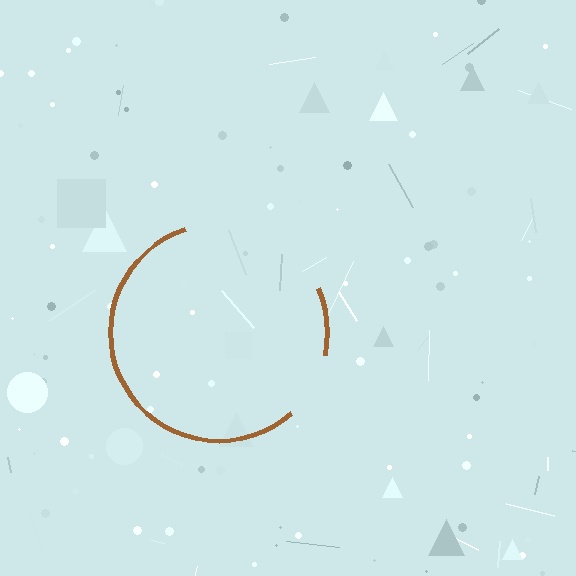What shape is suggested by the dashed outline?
The dashed outline suggests a circle.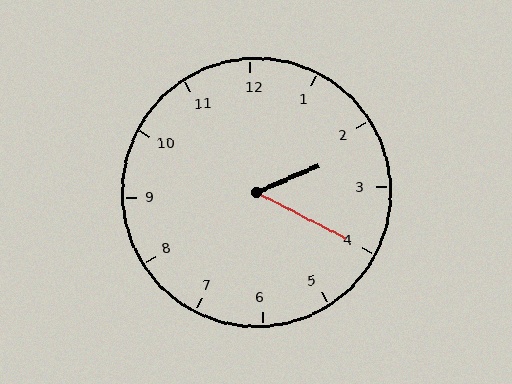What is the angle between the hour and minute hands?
Approximately 50 degrees.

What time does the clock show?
2:20.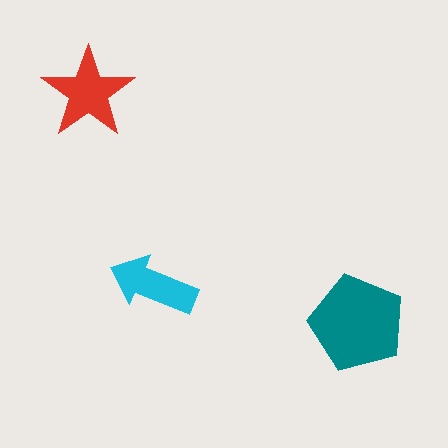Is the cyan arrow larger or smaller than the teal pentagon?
Smaller.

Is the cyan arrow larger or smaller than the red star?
Smaller.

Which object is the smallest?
The cyan arrow.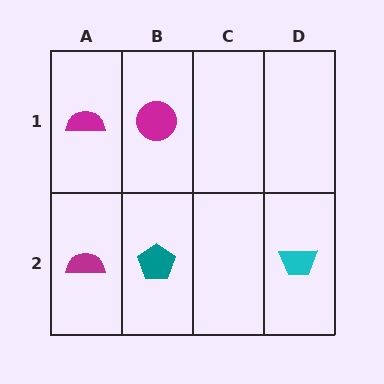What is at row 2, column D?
A cyan trapezoid.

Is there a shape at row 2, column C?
No, that cell is empty.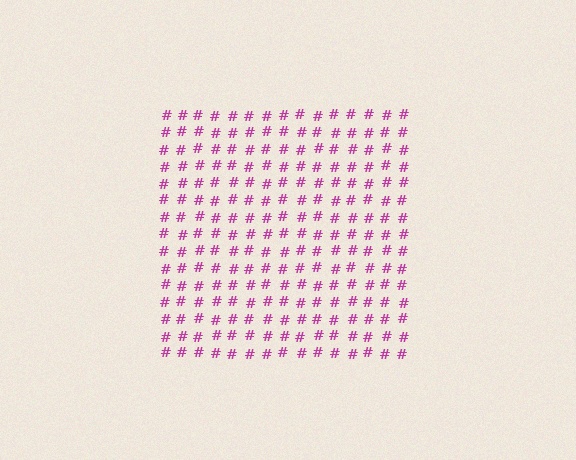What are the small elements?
The small elements are hash symbols.